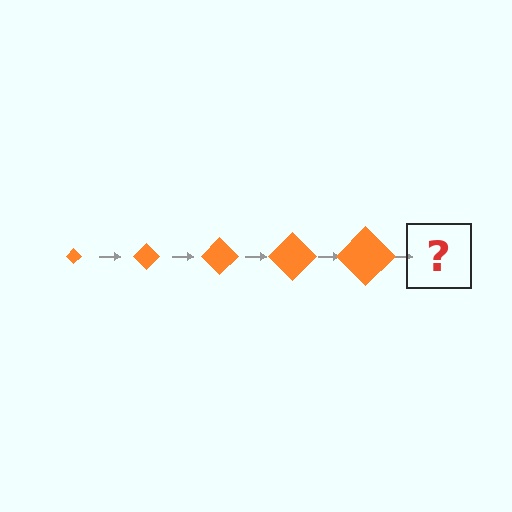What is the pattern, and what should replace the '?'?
The pattern is that the diamond gets progressively larger each step. The '?' should be an orange diamond, larger than the previous one.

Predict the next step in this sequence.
The next step is an orange diamond, larger than the previous one.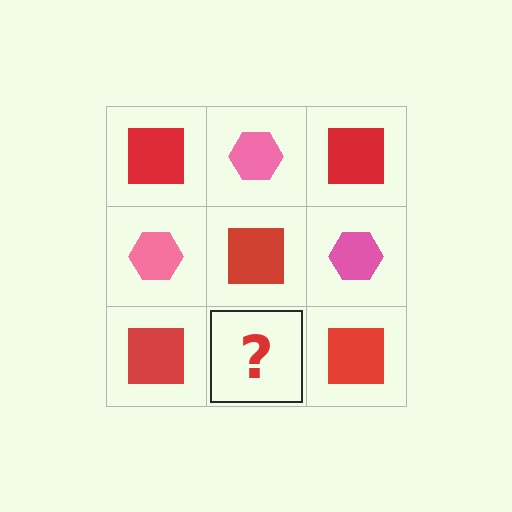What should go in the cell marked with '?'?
The missing cell should contain a pink hexagon.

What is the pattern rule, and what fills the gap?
The rule is that it alternates red square and pink hexagon in a checkerboard pattern. The gap should be filled with a pink hexagon.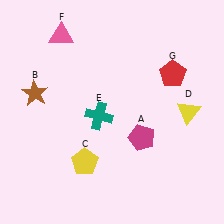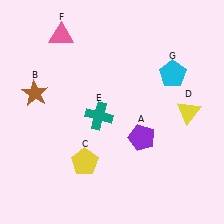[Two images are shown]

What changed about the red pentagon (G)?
In Image 1, G is red. In Image 2, it changed to cyan.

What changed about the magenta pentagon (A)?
In Image 1, A is magenta. In Image 2, it changed to purple.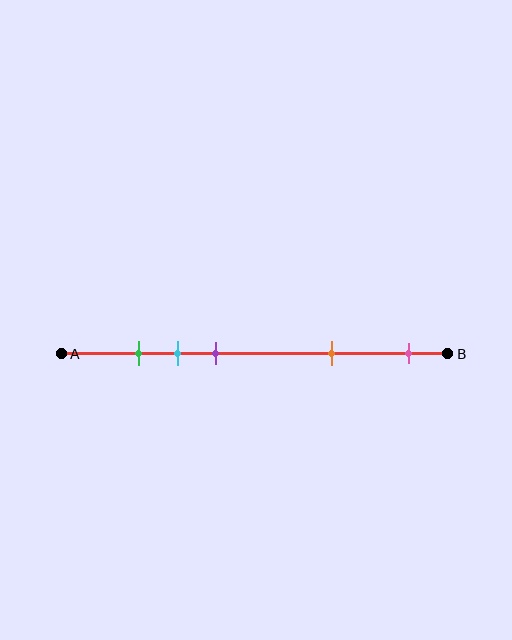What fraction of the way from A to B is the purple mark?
The purple mark is approximately 40% (0.4) of the way from A to B.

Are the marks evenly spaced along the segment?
No, the marks are not evenly spaced.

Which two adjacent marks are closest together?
The green and cyan marks are the closest adjacent pair.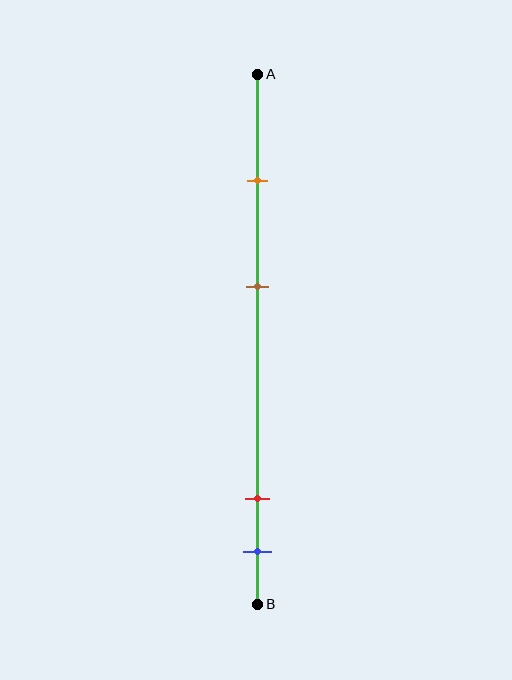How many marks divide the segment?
There are 4 marks dividing the segment.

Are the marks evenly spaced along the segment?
No, the marks are not evenly spaced.